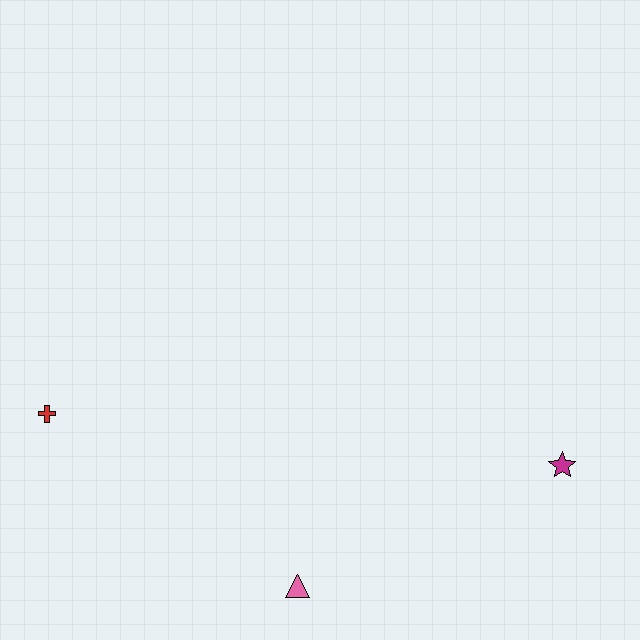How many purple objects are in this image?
There are no purple objects.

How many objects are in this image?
There are 3 objects.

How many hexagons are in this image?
There are no hexagons.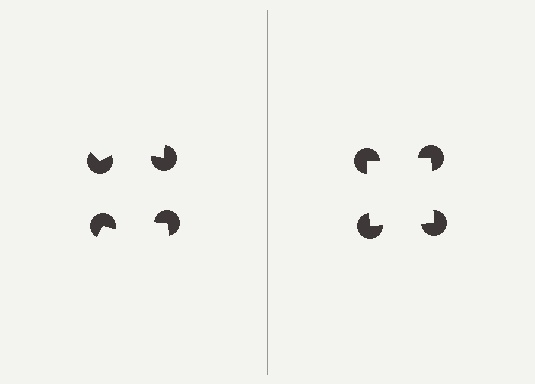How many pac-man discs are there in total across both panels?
8 — 4 on each side.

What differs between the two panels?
The pac-man discs are positioned identically on both sides; only the wedge orientations differ. On the right they align to a square; on the left they are misaligned.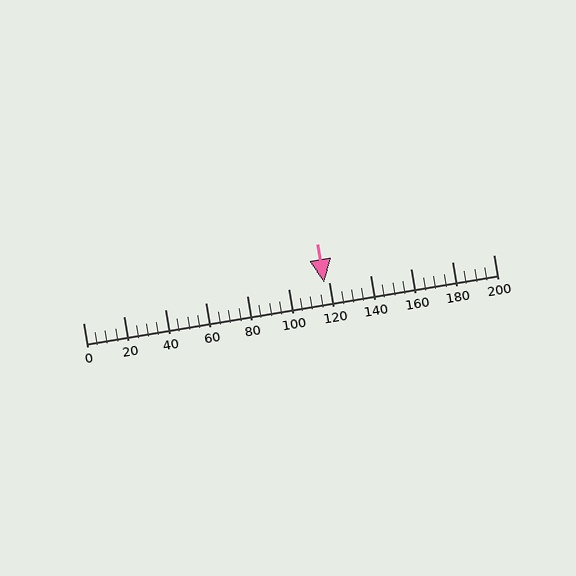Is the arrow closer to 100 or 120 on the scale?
The arrow is closer to 120.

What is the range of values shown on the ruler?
The ruler shows values from 0 to 200.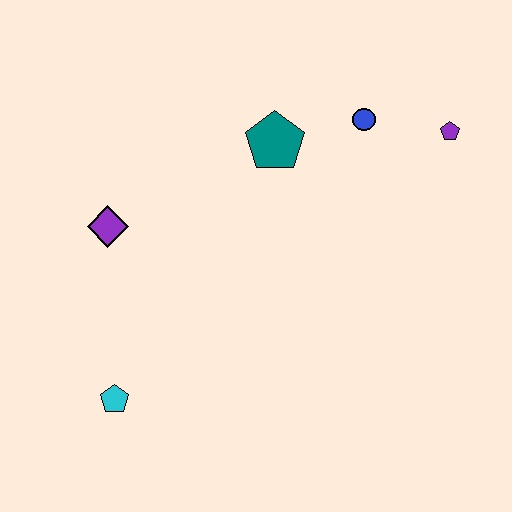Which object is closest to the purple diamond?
The cyan pentagon is closest to the purple diamond.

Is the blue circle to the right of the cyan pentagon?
Yes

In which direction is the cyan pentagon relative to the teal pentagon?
The cyan pentagon is below the teal pentagon.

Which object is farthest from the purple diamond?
The purple pentagon is farthest from the purple diamond.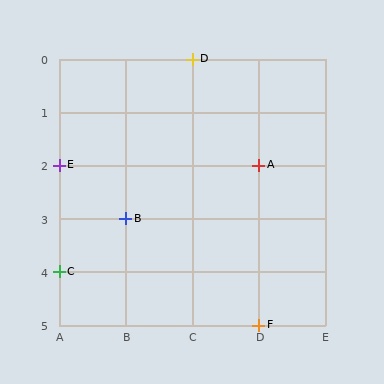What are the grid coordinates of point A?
Point A is at grid coordinates (D, 2).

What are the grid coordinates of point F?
Point F is at grid coordinates (D, 5).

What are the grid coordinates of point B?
Point B is at grid coordinates (B, 3).